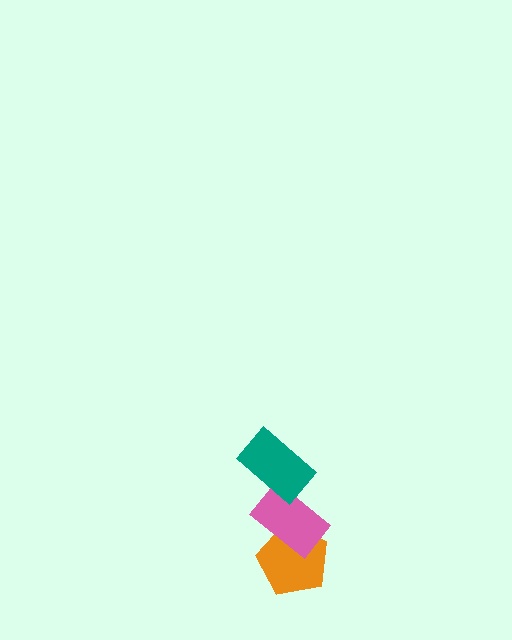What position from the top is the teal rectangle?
The teal rectangle is 1st from the top.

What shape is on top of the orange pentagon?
The pink rectangle is on top of the orange pentagon.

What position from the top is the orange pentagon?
The orange pentagon is 3rd from the top.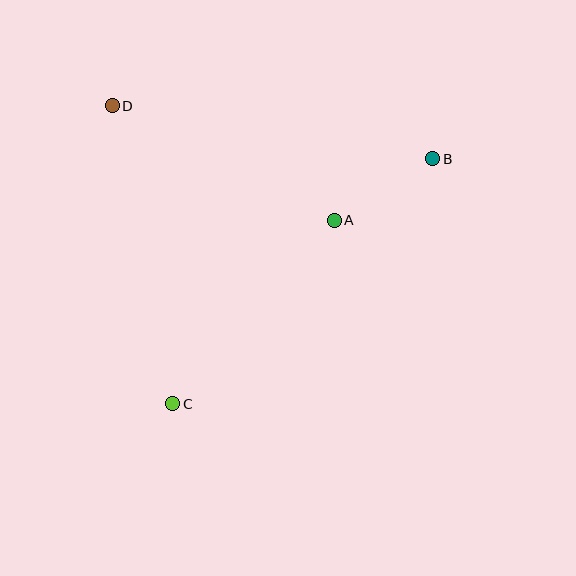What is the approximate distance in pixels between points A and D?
The distance between A and D is approximately 250 pixels.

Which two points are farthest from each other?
Points B and C are farthest from each other.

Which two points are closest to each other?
Points A and B are closest to each other.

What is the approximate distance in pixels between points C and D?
The distance between C and D is approximately 304 pixels.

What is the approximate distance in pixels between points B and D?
The distance between B and D is approximately 325 pixels.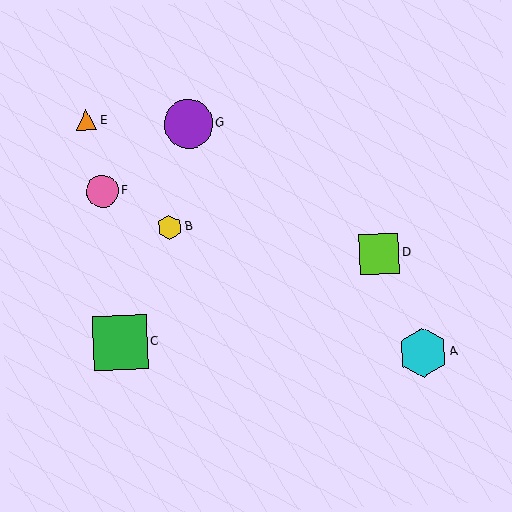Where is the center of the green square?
The center of the green square is at (120, 342).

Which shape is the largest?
The green square (labeled C) is the largest.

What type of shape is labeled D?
Shape D is a lime square.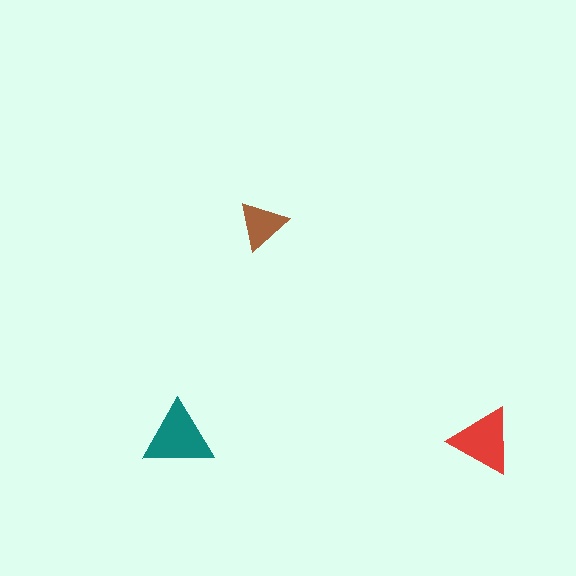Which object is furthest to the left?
The teal triangle is leftmost.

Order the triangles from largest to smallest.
the teal one, the red one, the brown one.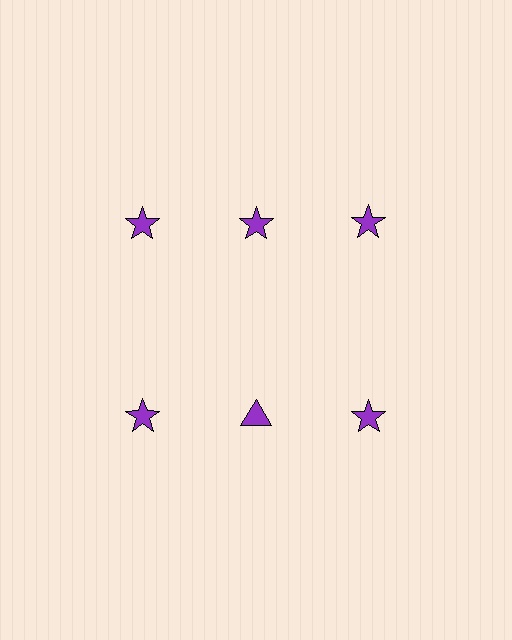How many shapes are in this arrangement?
There are 6 shapes arranged in a grid pattern.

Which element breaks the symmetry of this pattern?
The purple triangle in the second row, second from left column breaks the symmetry. All other shapes are purple stars.